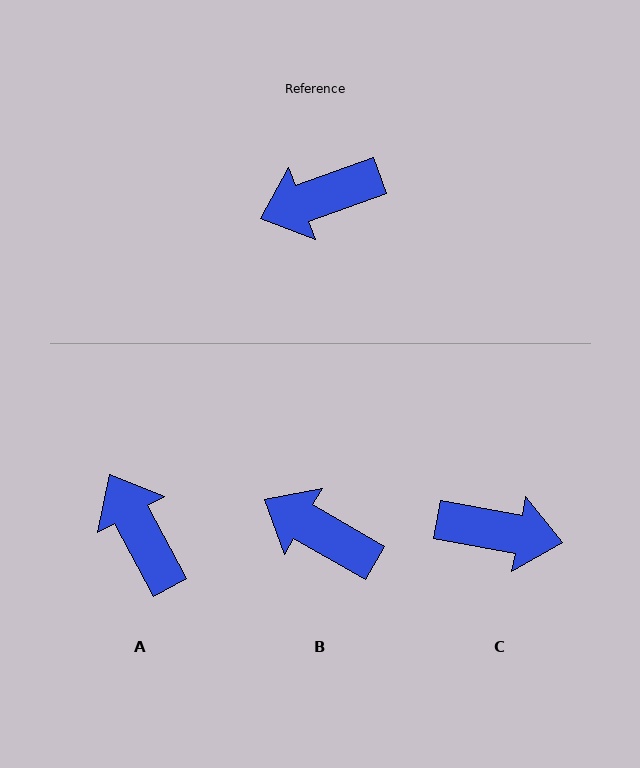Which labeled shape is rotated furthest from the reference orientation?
C, about 149 degrees away.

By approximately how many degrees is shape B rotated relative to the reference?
Approximately 50 degrees clockwise.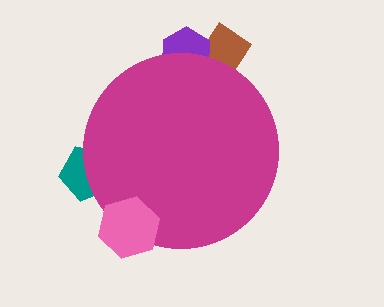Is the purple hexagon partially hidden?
Yes, the purple hexagon is partially hidden behind the magenta circle.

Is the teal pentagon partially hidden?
Yes, the teal pentagon is partially hidden behind the magenta circle.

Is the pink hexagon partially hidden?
No, the pink hexagon is fully visible.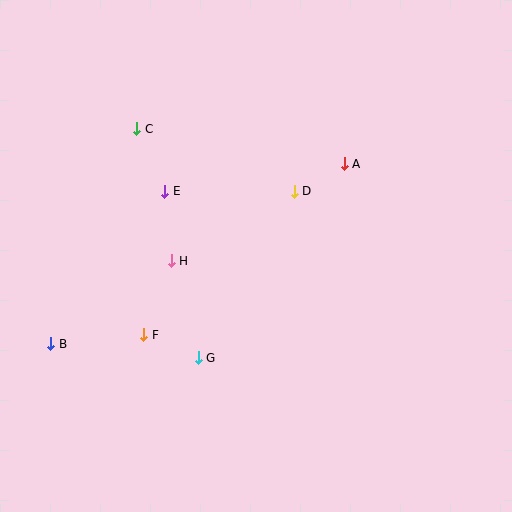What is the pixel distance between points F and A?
The distance between F and A is 264 pixels.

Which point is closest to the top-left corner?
Point C is closest to the top-left corner.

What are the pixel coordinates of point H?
Point H is at (171, 261).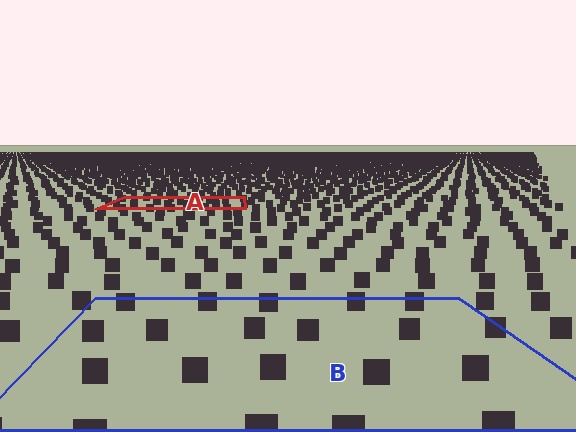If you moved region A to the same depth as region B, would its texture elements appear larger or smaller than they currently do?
They would appear larger. At a closer depth, the same texture elements are projected at a bigger on-screen size.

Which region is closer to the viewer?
Region B is closer. The texture elements there are larger and more spread out.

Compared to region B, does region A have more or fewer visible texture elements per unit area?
Region A has more texture elements per unit area — they are packed more densely because it is farther away.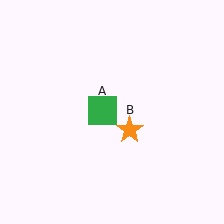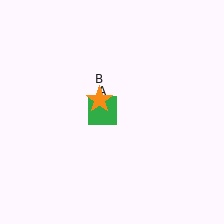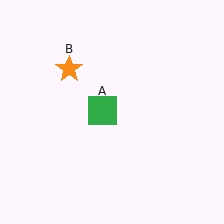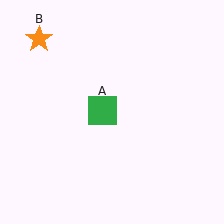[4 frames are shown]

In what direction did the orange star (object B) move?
The orange star (object B) moved up and to the left.